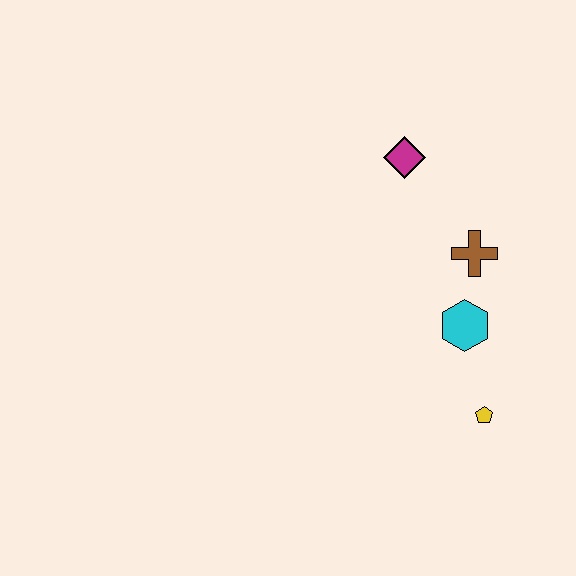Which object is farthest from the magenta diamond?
The yellow pentagon is farthest from the magenta diamond.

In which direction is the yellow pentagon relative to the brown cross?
The yellow pentagon is below the brown cross.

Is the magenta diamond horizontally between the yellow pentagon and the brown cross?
No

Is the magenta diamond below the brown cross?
No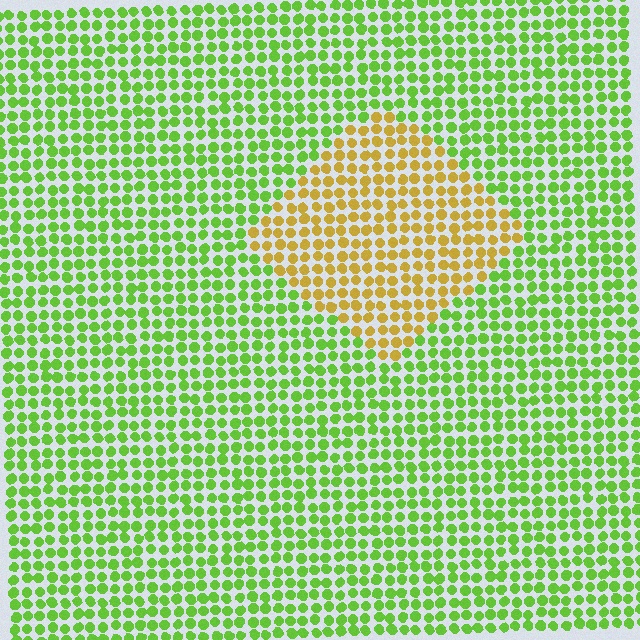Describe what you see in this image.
The image is filled with small lime elements in a uniform arrangement. A diamond-shaped region is visible where the elements are tinted to a slightly different hue, forming a subtle color boundary.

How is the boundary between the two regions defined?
The boundary is defined purely by a slight shift in hue (about 54 degrees). Spacing, size, and orientation are identical on both sides.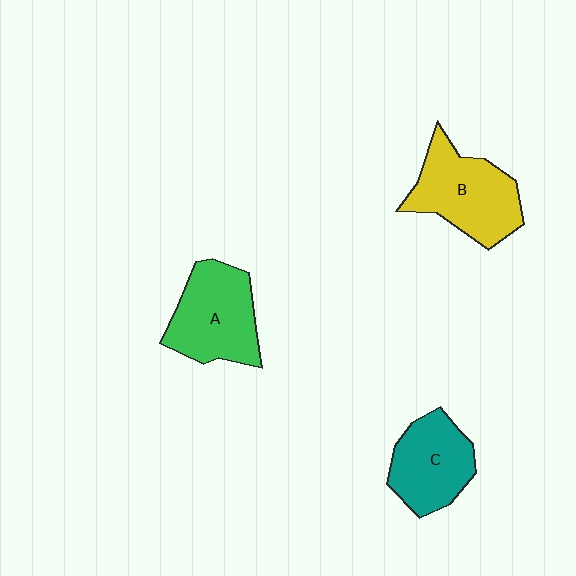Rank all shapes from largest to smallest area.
From largest to smallest: B (yellow), A (green), C (teal).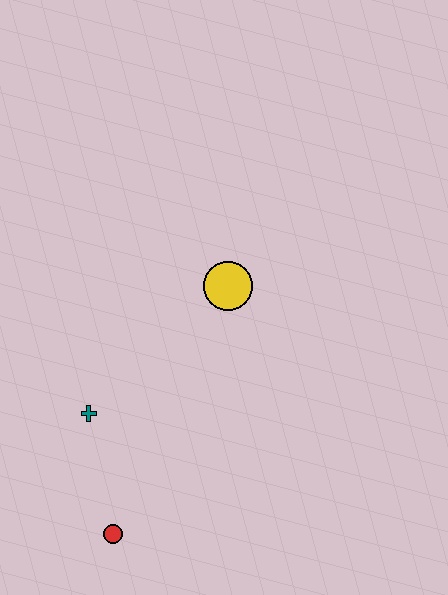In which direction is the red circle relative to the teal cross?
The red circle is below the teal cross.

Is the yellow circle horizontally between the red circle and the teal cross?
No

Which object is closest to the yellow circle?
The teal cross is closest to the yellow circle.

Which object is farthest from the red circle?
The yellow circle is farthest from the red circle.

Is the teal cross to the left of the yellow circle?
Yes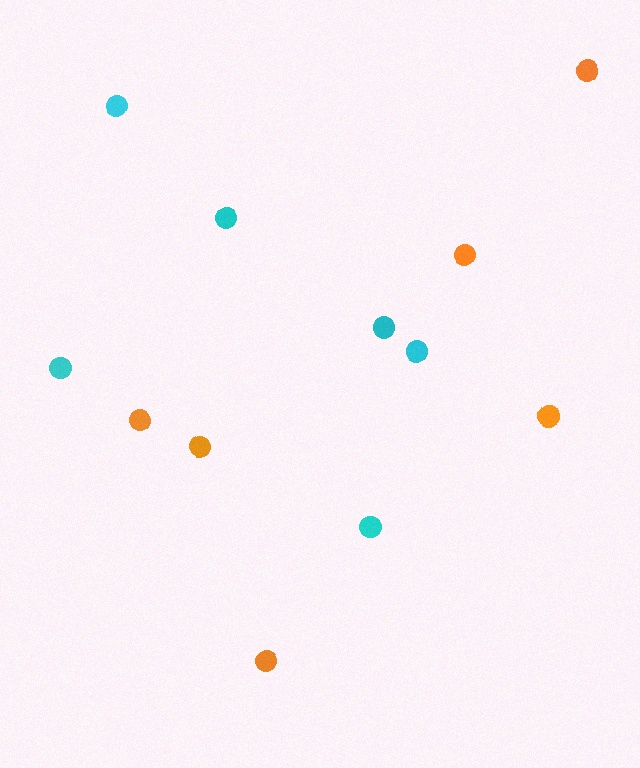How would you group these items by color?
There are 2 groups: one group of cyan circles (6) and one group of orange circles (6).